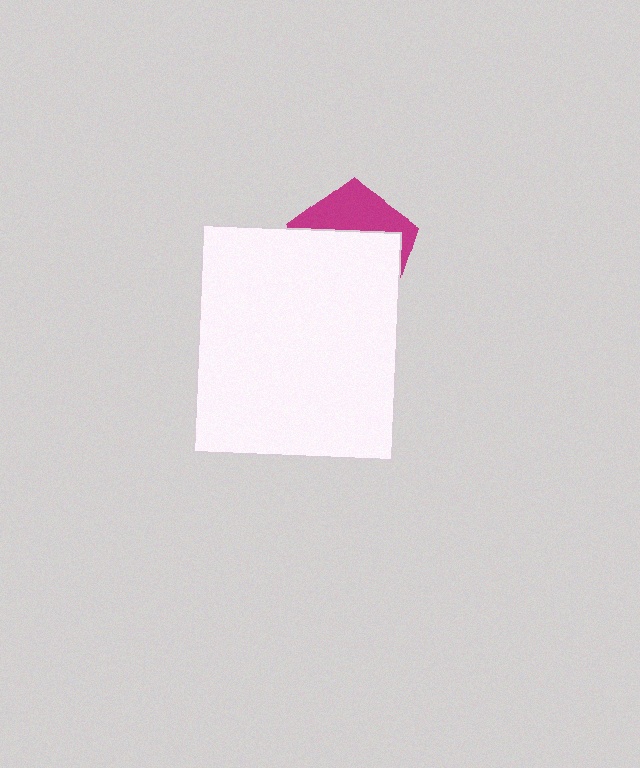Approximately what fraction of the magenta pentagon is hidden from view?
Roughly 63% of the magenta pentagon is hidden behind the white rectangle.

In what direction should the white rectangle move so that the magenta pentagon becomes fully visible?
The white rectangle should move down. That is the shortest direction to clear the overlap and leave the magenta pentagon fully visible.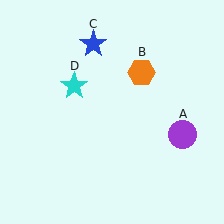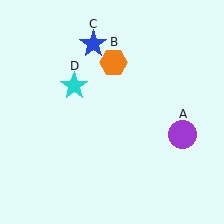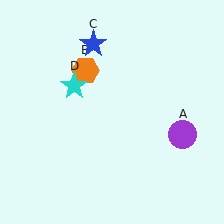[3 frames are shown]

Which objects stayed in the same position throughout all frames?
Purple circle (object A) and blue star (object C) and cyan star (object D) remained stationary.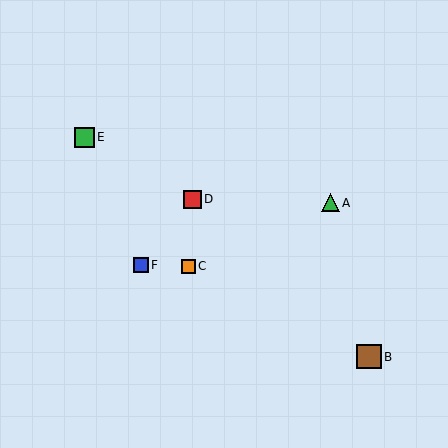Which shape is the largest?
The brown square (labeled B) is the largest.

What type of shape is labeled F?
Shape F is a blue square.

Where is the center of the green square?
The center of the green square is at (85, 137).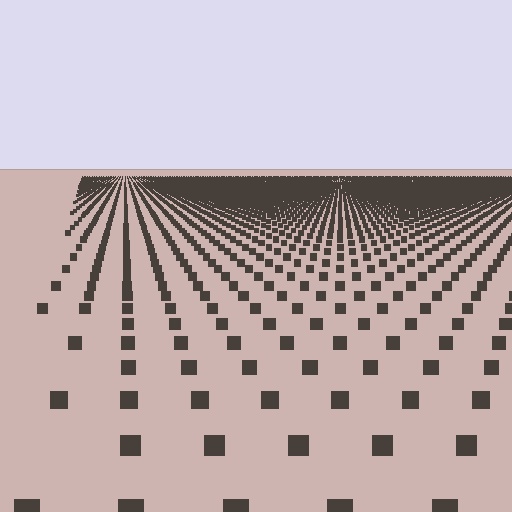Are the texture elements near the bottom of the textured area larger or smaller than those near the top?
Larger. Near the bottom, elements are closer to the viewer and appear at a bigger on-screen size.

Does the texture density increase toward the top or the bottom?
Density increases toward the top.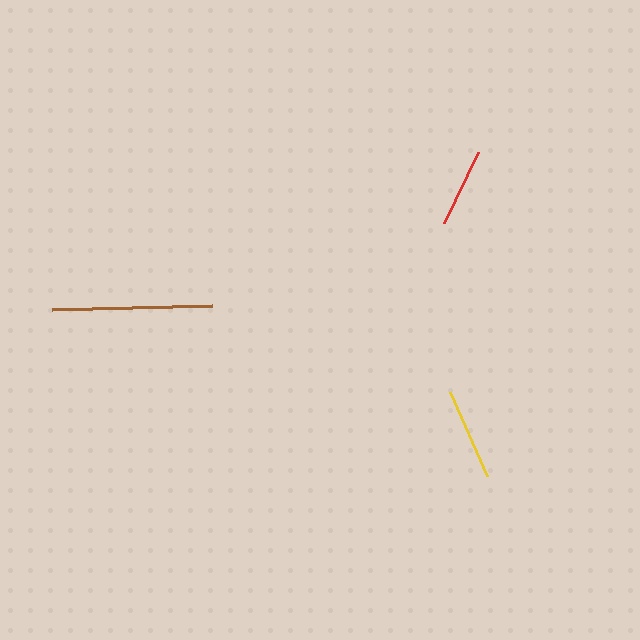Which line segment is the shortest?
The red line is the shortest at approximately 79 pixels.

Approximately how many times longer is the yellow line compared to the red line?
The yellow line is approximately 1.2 times the length of the red line.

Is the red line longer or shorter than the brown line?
The brown line is longer than the red line.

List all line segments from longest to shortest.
From longest to shortest: brown, yellow, red.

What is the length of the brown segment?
The brown segment is approximately 160 pixels long.